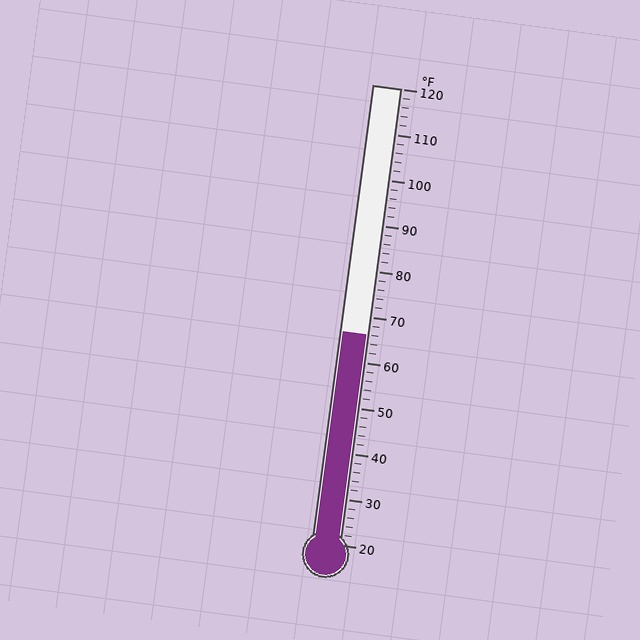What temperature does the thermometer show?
The thermometer shows approximately 66°F.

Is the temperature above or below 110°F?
The temperature is below 110°F.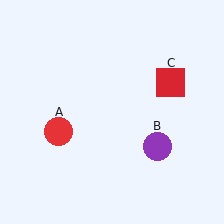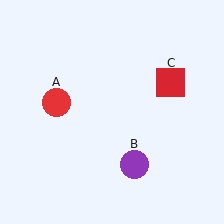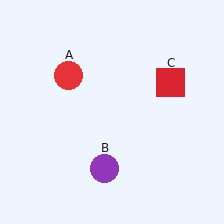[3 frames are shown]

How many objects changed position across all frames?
2 objects changed position: red circle (object A), purple circle (object B).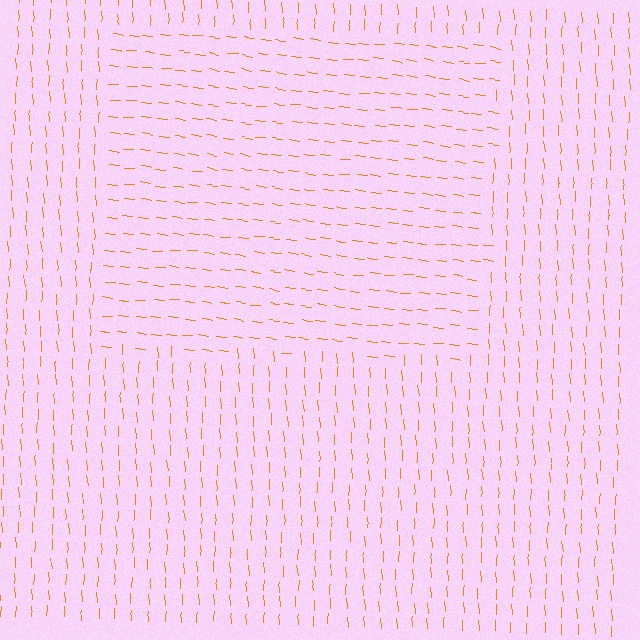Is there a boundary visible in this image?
Yes, there is a texture boundary formed by a change in line orientation.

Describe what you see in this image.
The image is filled with small orange line segments. A rectangle region in the image has lines oriented differently from the surrounding lines, creating a visible texture boundary.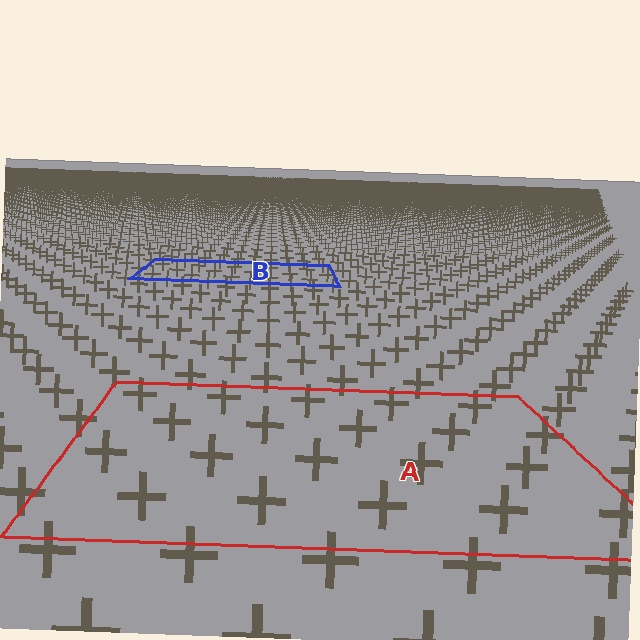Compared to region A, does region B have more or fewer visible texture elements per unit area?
Region B has more texture elements per unit area — they are packed more densely because it is farther away.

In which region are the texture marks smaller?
The texture marks are smaller in region B, because it is farther away.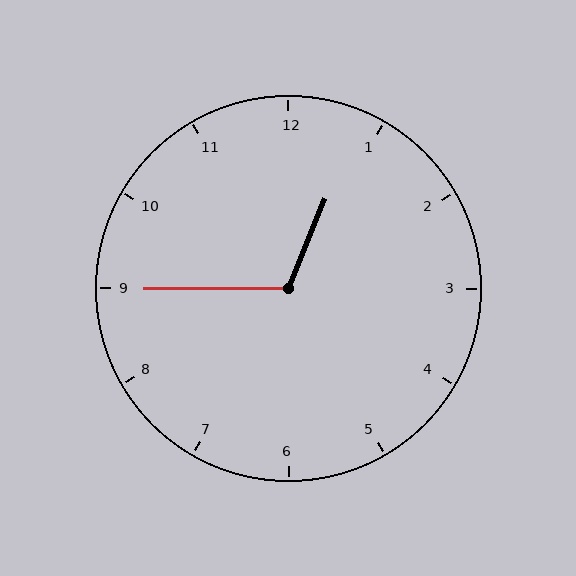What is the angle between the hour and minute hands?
Approximately 112 degrees.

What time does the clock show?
12:45.